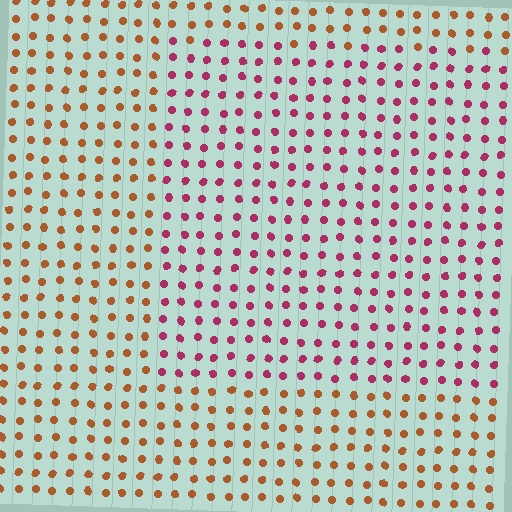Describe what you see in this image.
The image is filled with small brown elements in a uniform arrangement. A rectangle-shaped region is visible where the elements are tinted to a slightly different hue, forming a subtle color boundary.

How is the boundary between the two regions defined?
The boundary is defined purely by a slight shift in hue (about 49 degrees). Spacing, size, and orientation are identical on both sides.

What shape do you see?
I see a rectangle.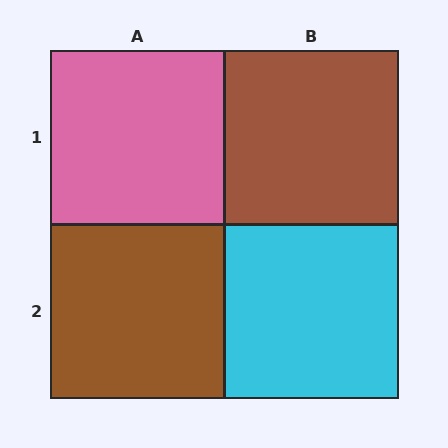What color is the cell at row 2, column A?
Brown.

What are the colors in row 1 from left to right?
Pink, brown.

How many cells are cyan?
1 cell is cyan.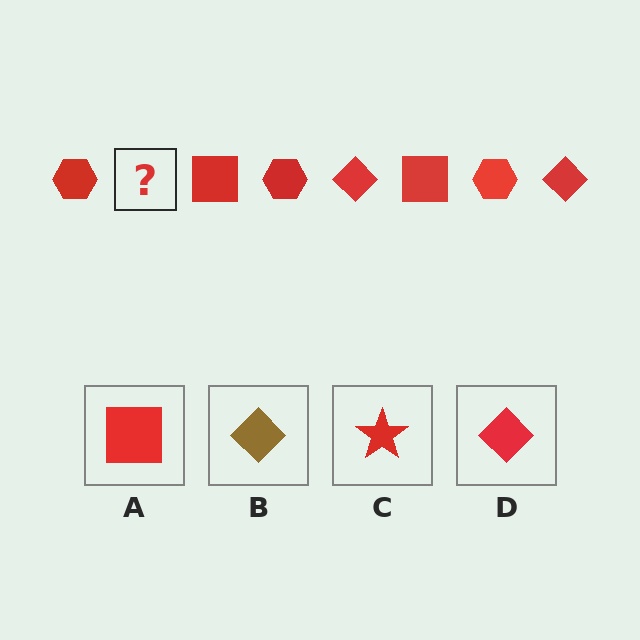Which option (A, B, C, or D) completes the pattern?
D.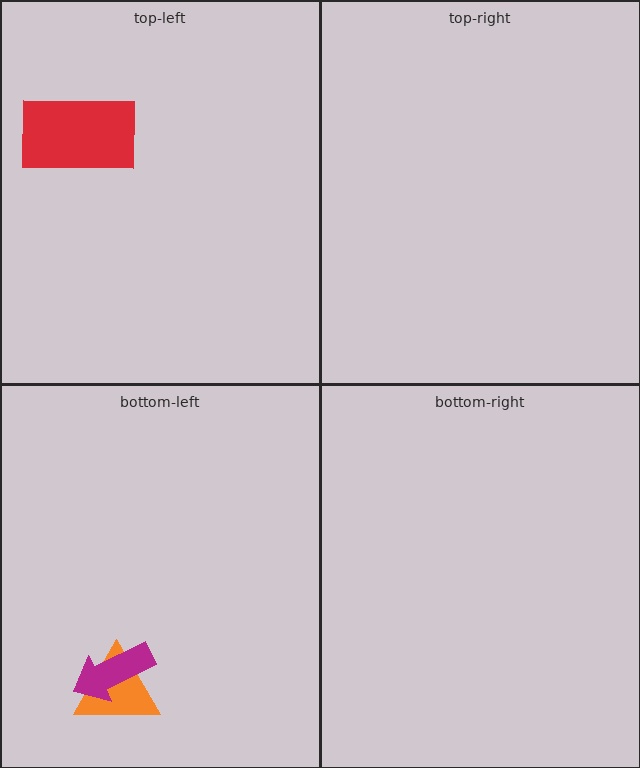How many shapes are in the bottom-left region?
2.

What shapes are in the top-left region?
The red rectangle.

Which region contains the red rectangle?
The top-left region.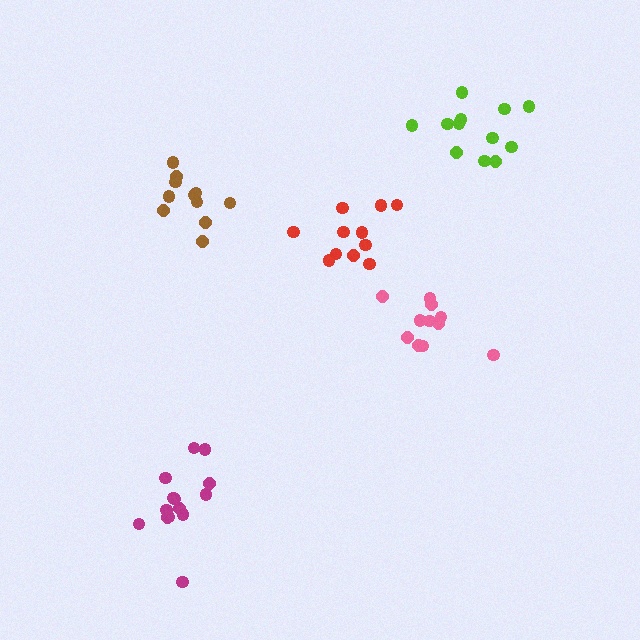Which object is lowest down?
The magenta cluster is bottommost.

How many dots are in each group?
Group 1: 11 dots, Group 2: 11 dots, Group 3: 12 dots, Group 4: 11 dots, Group 5: 14 dots (59 total).